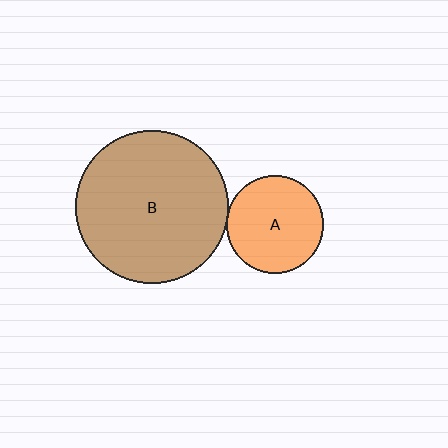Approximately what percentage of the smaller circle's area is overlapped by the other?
Approximately 5%.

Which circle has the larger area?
Circle B (brown).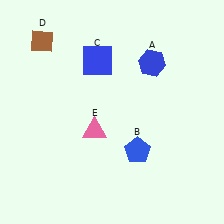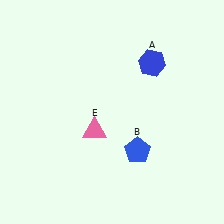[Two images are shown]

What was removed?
The brown diamond (D), the blue square (C) were removed in Image 2.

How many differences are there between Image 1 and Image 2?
There are 2 differences between the two images.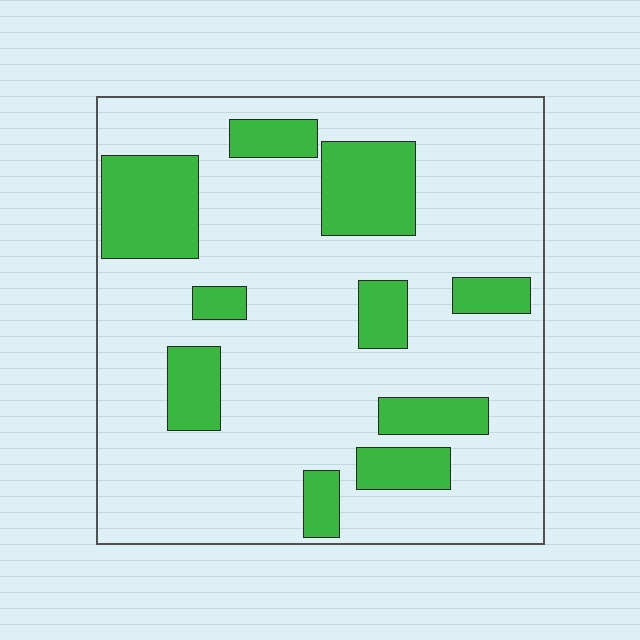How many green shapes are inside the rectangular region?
10.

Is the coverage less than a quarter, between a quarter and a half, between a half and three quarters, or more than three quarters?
Less than a quarter.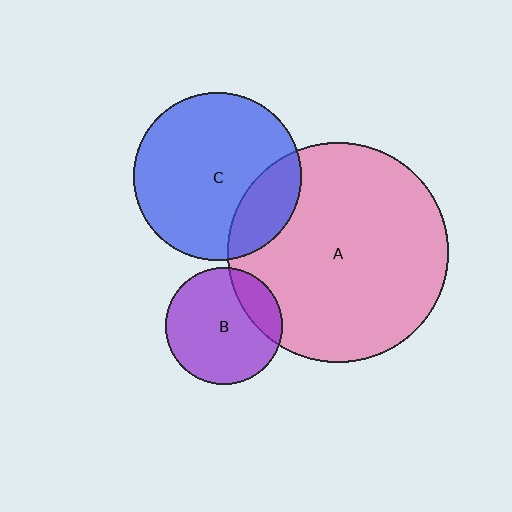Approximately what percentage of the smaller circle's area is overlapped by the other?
Approximately 20%.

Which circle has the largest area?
Circle A (pink).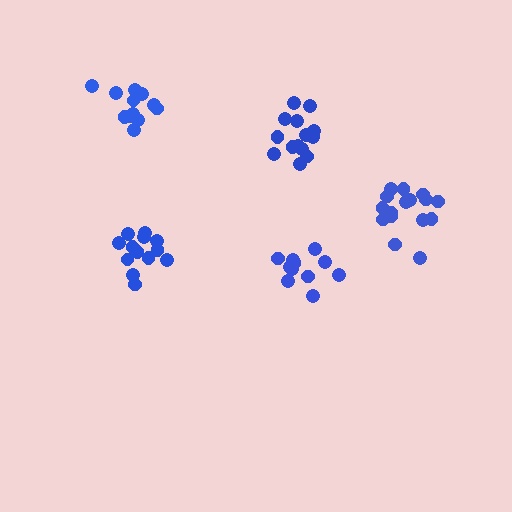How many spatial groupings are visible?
There are 5 spatial groupings.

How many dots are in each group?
Group 1: 14 dots, Group 2: 12 dots, Group 3: 13 dots, Group 4: 11 dots, Group 5: 16 dots (66 total).